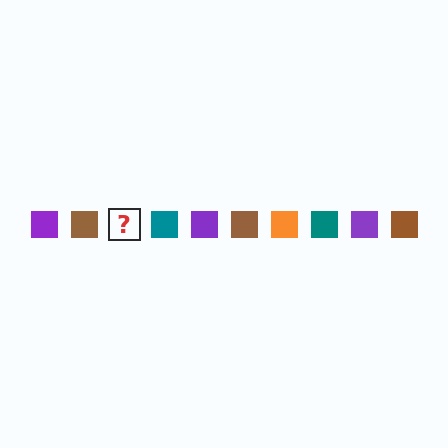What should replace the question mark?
The question mark should be replaced with an orange square.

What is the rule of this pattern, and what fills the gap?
The rule is that the pattern cycles through purple, brown, orange, teal squares. The gap should be filled with an orange square.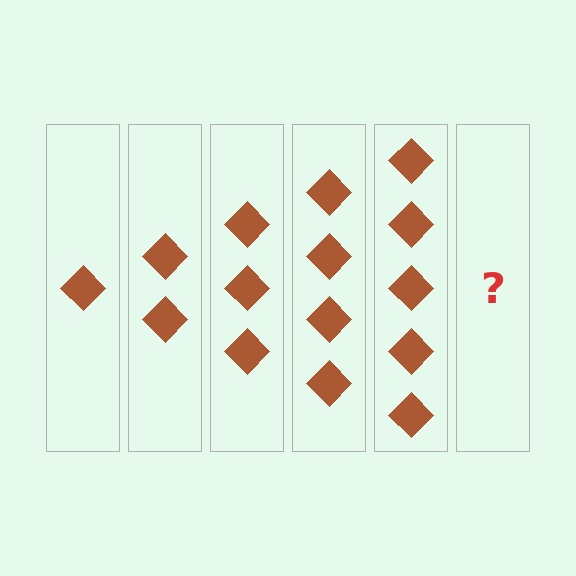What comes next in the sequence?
The next element should be 6 diamonds.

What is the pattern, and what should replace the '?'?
The pattern is that each step adds one more diamond. The '?' should be 6 diamonds.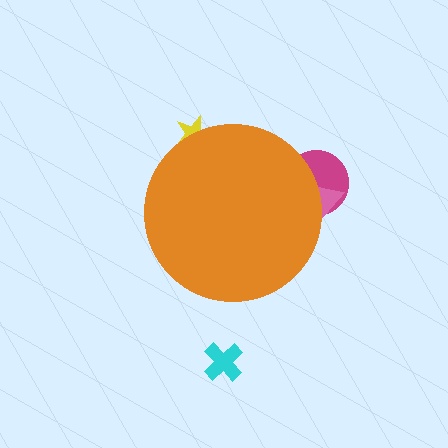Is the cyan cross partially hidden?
No, the cyan cross is fully visible.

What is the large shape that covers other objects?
An orange circle.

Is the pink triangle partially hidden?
Yes, the pink triangle is partially hidden behind the orange circle.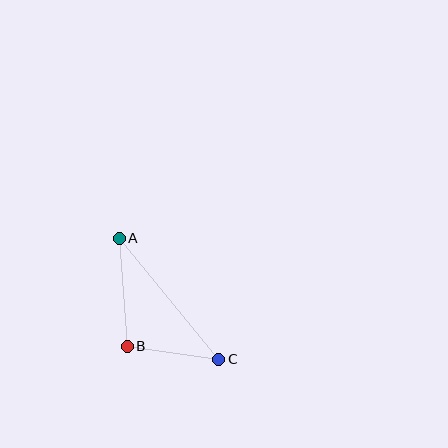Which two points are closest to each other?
Points B and C are closest to each other.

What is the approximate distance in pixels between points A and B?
The distance between A and B is approximately 109 pixels.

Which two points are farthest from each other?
Points A and C are farthest from each other.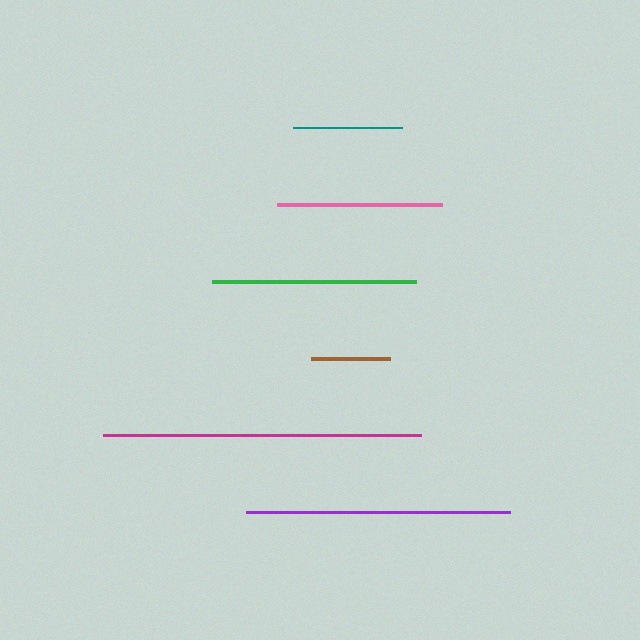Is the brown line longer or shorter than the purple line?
The purple line is longer than the brown line.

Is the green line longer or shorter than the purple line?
The purple line is longer than the green line.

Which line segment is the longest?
The magenta line is the longest at approximately 319 pixels.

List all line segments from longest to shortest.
From longest to shortest: magenta, purple, green, pink, teal, brown.